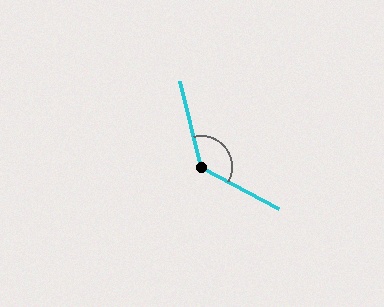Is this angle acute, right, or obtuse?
It is obtuse.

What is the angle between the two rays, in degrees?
Approximately 132 degrees.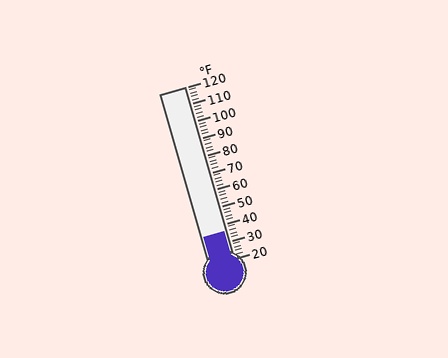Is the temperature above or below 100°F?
The temperature is below 100°F.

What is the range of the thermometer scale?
The thermometer scale ranges from 20°F to 120°F.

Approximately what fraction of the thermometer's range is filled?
The thermometer is filled to approximately 15% of its range.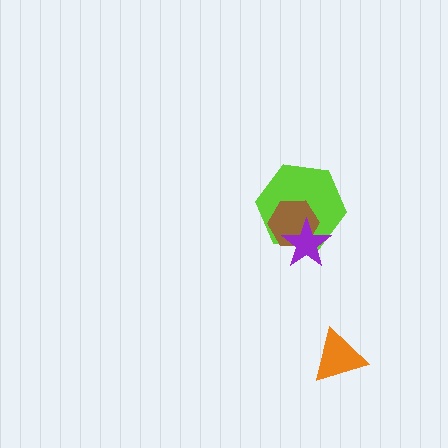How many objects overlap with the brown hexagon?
2 objects overlap with the brown hexagon.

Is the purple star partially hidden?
No, no other shape covers it.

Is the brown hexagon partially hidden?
Yes, it is partially covered by another shape.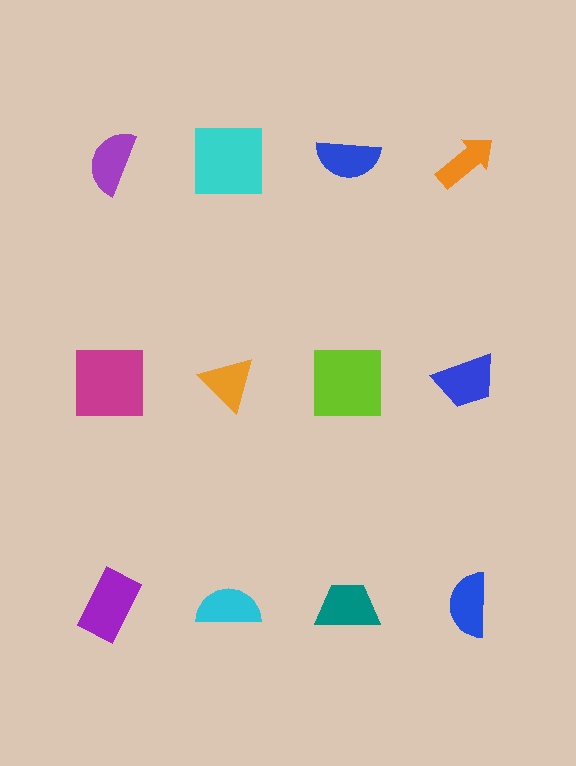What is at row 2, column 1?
A magenta square.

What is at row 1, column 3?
A blue semicircle.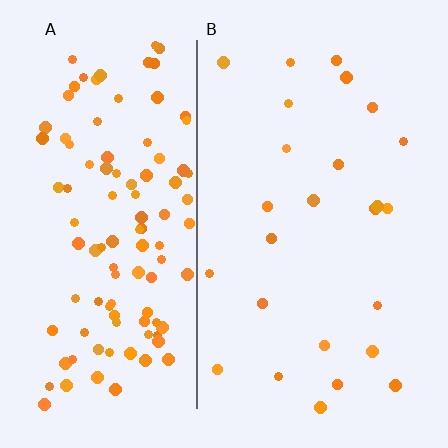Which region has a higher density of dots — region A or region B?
A (the left).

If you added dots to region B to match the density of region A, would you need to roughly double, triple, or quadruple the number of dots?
Approximately quadruple.